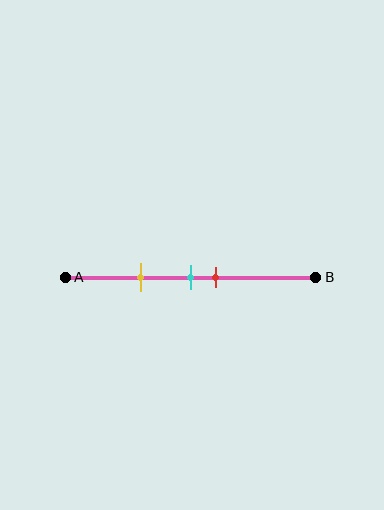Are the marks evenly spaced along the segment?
No, the marks are not evenly spaced.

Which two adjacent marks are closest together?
The cyan and red marks are the closest adjacent pair.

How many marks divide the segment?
There are 3 marks dividing the segment.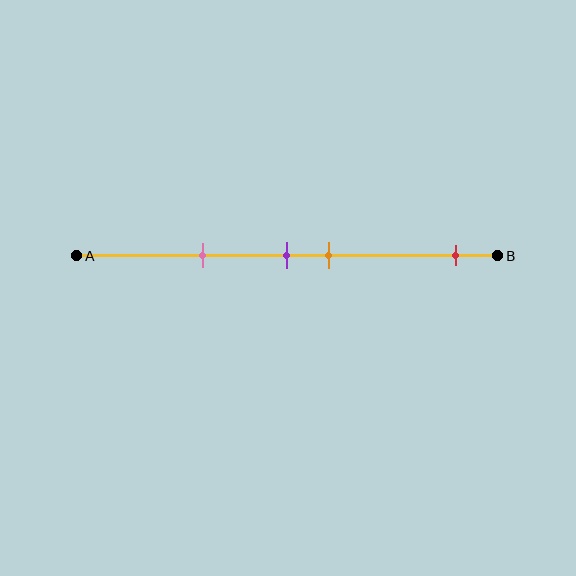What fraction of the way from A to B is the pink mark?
The pink mark is approximately 30% (0.3) of the way from A to B.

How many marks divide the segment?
There are 4 marks dividing the segment.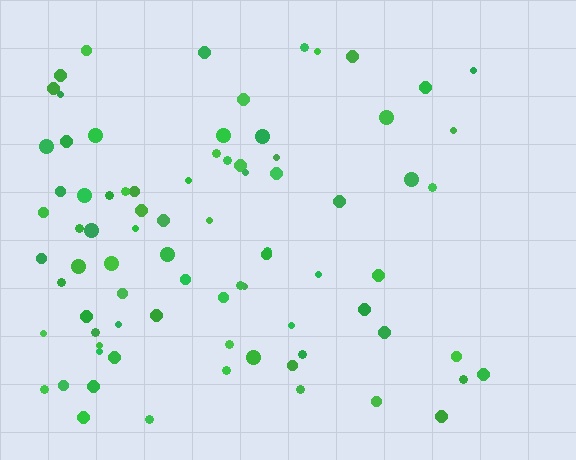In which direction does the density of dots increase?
From right to left, with the left side densest.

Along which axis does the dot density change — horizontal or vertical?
Horizontal.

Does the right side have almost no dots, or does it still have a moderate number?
Still a moderate number, just noticeably fewer than the left.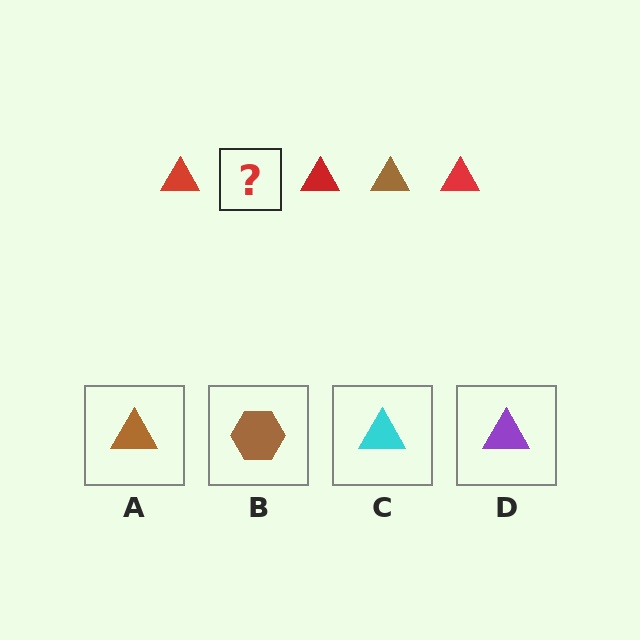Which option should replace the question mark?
Option A.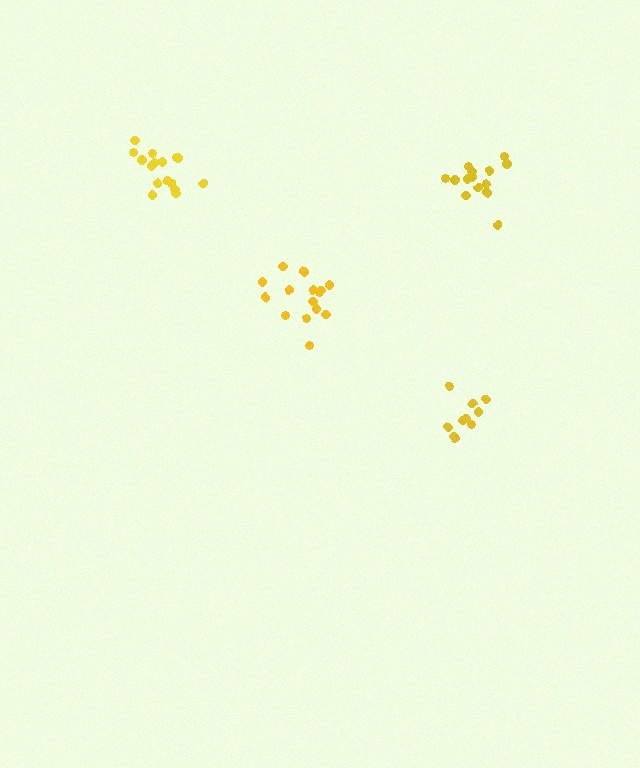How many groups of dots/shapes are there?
There are 4 groups.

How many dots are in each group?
Group 1: 16 dots, Group 2: 10 dots, Group 3: 15 dots, Group 4: 14 dots (55 total).